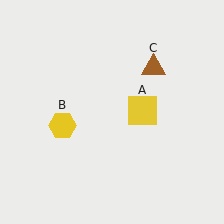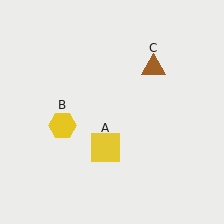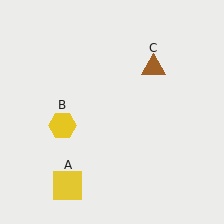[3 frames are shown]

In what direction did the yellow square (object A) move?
The yellow square (object A) moved down and to the left.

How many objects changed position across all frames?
1 object changed position: yellow square (object A).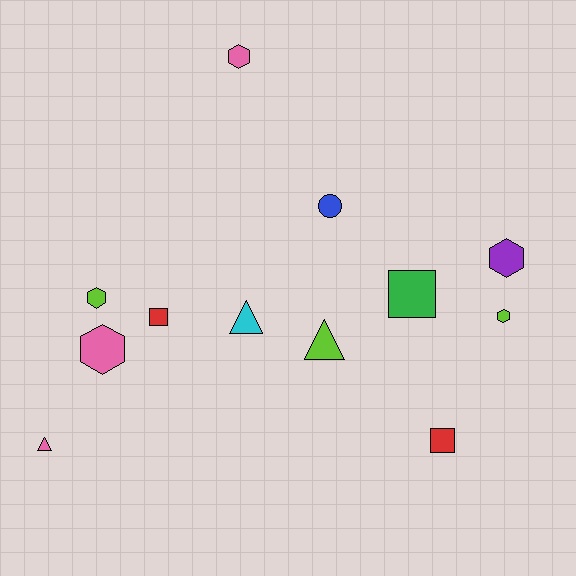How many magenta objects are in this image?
There are no magenta objects.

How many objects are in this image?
There are 12 objects.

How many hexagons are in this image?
There are 5 hexagons.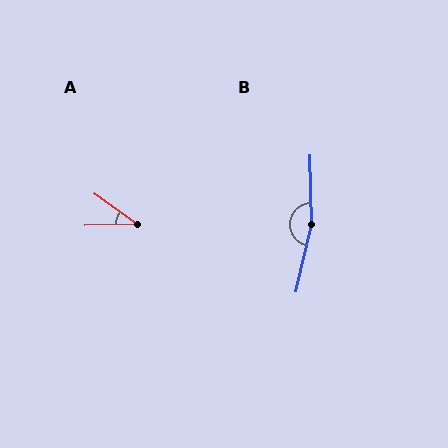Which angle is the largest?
B, at approximately 165 degrees.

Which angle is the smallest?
A, at approximately 37 degrees.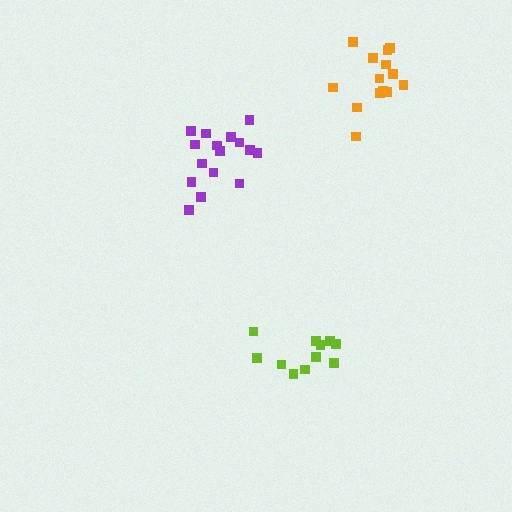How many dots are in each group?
Group 1: 11 dots, Group 2: 14 dots, Group 3: 16 dots (41 total).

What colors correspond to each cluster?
The clusters are colored: lime, orange, purple.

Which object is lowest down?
The lime cluster is bottommost.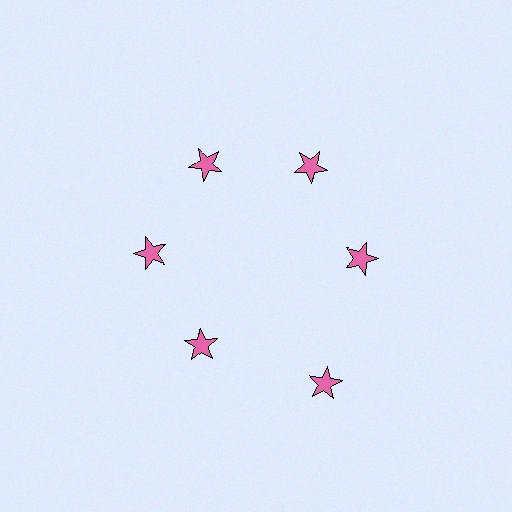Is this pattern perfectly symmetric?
No. The 6 pink stars are arranged in a ring, but one element near the 5 o'clock position is pushed outward from the center, breaking the 6-fold rotational symmetry.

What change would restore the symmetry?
The symmetry would be restored by moving it inward, back onto the ring so that all 6 stars sit at equal angles and equal distance from the center.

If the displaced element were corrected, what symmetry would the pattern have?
It would have 6-fold rotational symmetry — the pattern would map onto itself every 60 degrees.